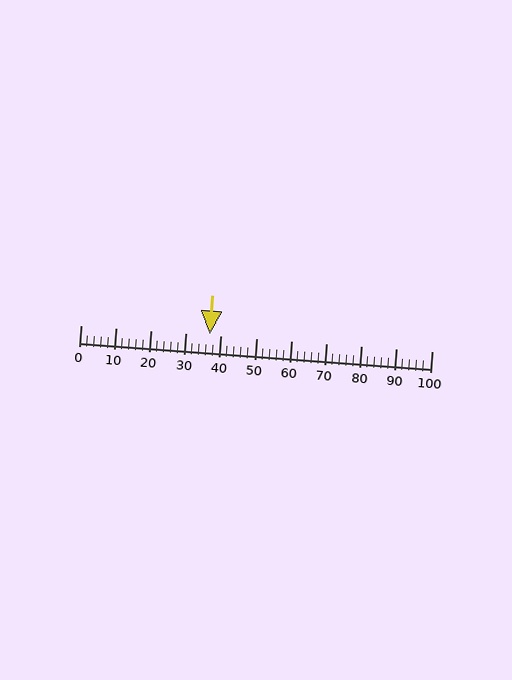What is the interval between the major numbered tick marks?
The major tick marks are spaced 10 units apart.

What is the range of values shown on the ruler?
The ruler shows values from 0 to 100.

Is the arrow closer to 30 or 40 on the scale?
The arrow is closer to 40.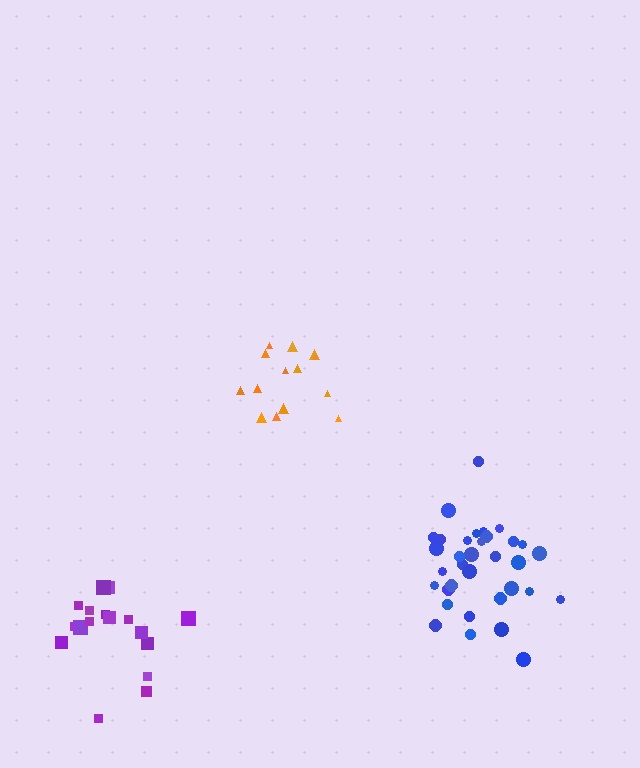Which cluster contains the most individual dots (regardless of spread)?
Blue (34).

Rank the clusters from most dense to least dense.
blue, purple, orange.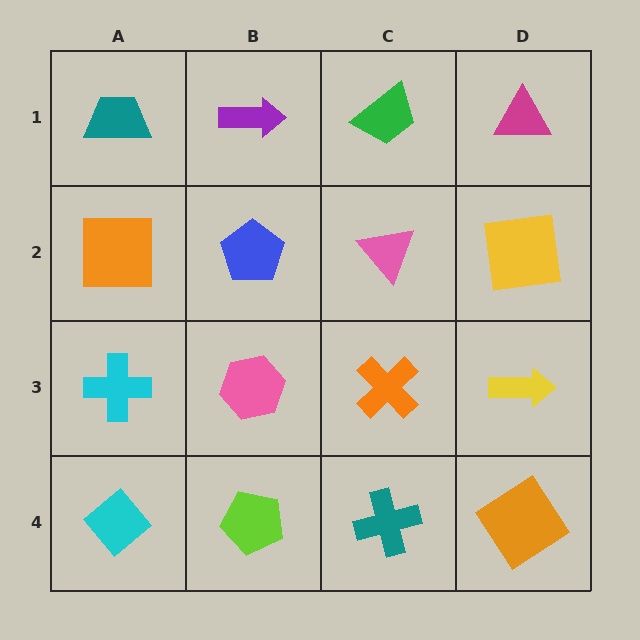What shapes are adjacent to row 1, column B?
A blue pentagon (row 2, column B), a teal trapezoid (row 1, column A), a green trapezoid (row 1, column C).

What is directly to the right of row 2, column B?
A pink triangle.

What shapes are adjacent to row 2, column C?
A green trapezoid (row 1, column C), an orange cross (row 3, column C), a blue pentagon (row 2, column B), a yellow square (row 2, column D).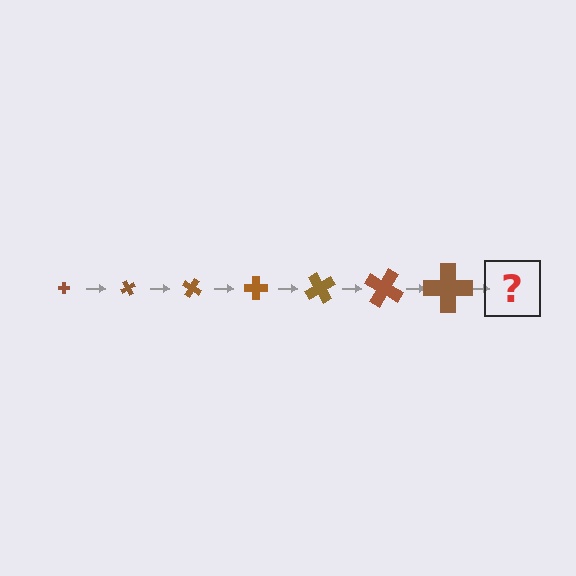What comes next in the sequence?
The next element should be a cross, larger than the previous one and rotated 420 degrees from the start.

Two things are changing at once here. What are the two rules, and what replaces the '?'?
The two rules are that the cross grows larger each step and it rotates 60 degrees each step. The '?' should be a cross, larger than the previous one and rotated 420 degrees from the start.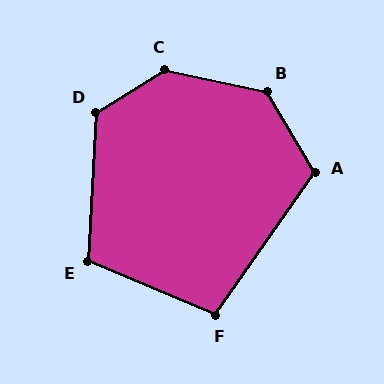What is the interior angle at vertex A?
Approximately 114 degrees (obtuse).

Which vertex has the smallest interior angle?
F, at approximately 102 degrees.